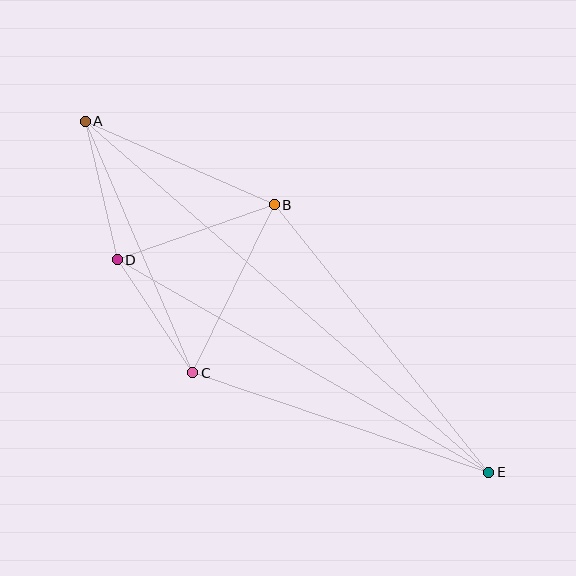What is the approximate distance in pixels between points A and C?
The distance between A and C is approximately 274 pixels.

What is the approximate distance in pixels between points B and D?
The distance between B and D is approximately 166 pixels.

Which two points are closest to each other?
Points C and D are closest to each other.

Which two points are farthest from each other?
Points A and E are farthest from each other.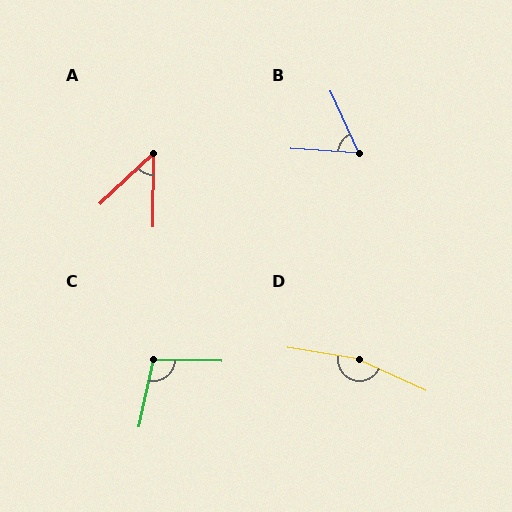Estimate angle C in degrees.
Approximately 100 degrees.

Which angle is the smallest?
A, at approximately 46 degrees.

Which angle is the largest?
D, at approximately 164 degrees.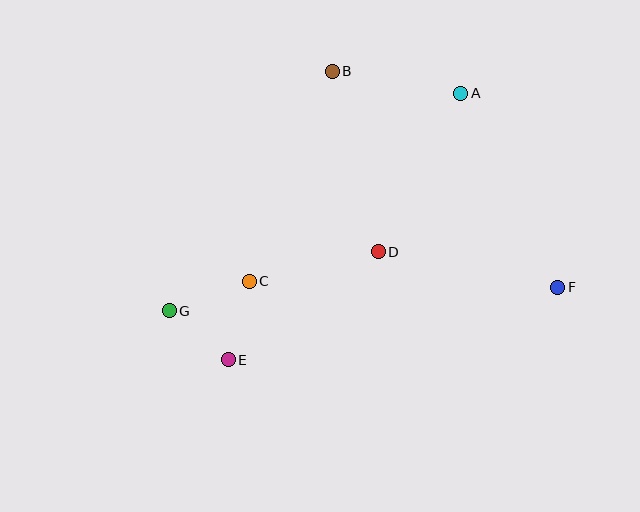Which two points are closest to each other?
Points E and G are closest to each other.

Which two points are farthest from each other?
Points F and G are farthest from each other.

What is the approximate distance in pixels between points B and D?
The distance between B and D is approximately 186 pixels.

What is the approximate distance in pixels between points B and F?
The distance between B and F is approximately 312 pixels.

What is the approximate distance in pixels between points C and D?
The distance between C and D is approximately 133 pixels.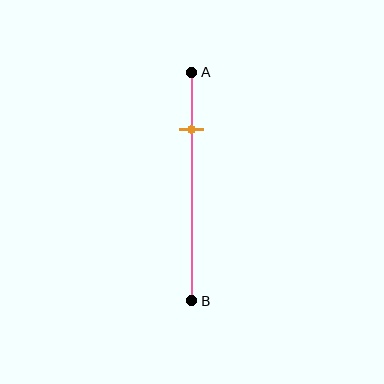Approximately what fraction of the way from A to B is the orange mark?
The orange mark is approximately 25% of the way from A to B.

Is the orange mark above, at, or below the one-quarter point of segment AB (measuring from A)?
The orange mark is approximately at the one-quarter point of segment AB.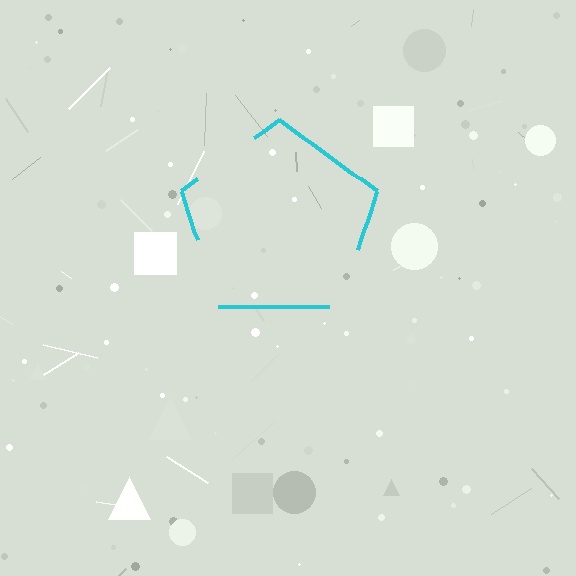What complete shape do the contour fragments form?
The contour fragments form a pentagon.